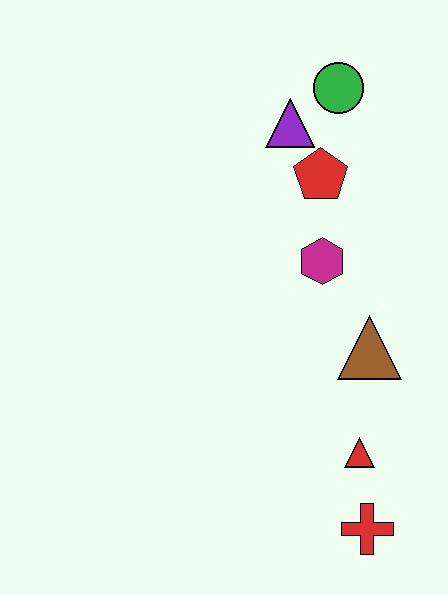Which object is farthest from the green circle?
The red cross is farthest from the green circle.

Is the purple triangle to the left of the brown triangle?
Yes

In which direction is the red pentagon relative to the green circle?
The red pentagon is below the green circle.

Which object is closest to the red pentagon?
The purple triangle is closest to the red pentagon.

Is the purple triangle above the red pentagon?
Yes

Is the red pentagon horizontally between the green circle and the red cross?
No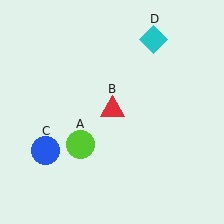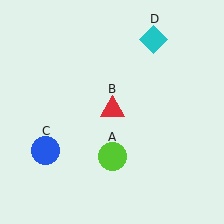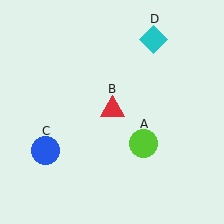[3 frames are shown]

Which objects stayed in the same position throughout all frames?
Red triangle (object B) and blue circle (object C) and cyan diamond (object D) remained stationary.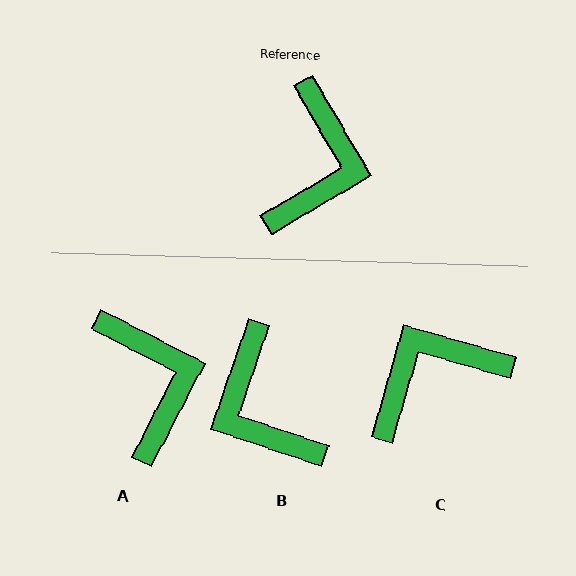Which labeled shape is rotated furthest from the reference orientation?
B, about 139 degrees away.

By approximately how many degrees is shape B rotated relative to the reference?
Approximately 139 degrees clockwise.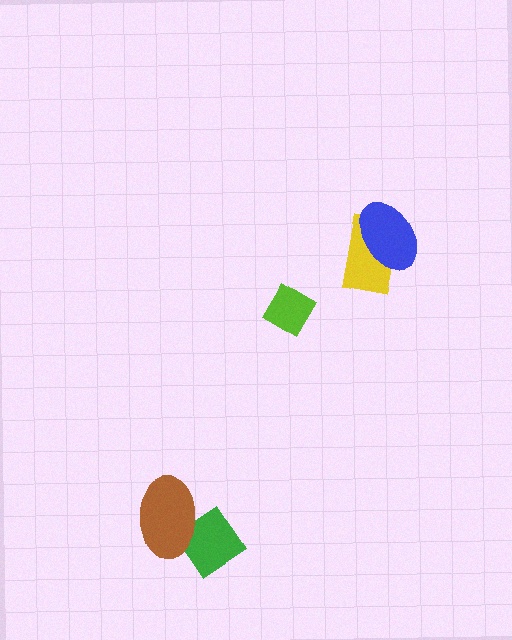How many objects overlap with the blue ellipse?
1 object overlaps with the blue ellipse.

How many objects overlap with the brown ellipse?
1 object overlaps with the brown ellipse.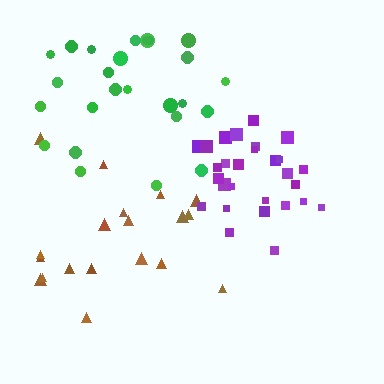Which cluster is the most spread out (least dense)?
Brown.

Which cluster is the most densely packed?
Purple.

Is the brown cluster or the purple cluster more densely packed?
Purple.